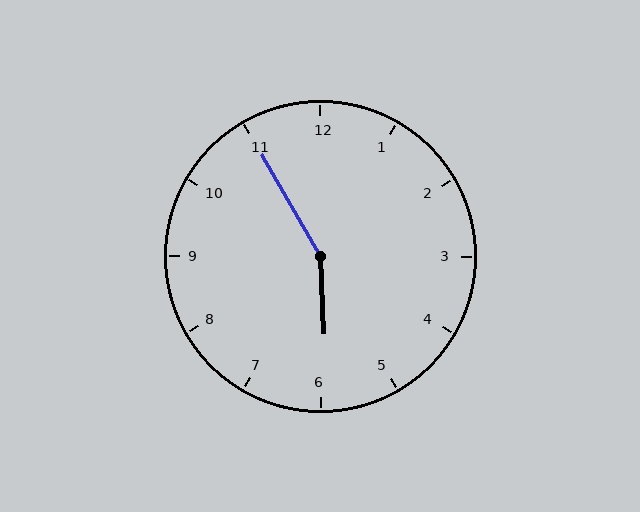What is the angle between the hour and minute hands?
Approximately 152 degrees.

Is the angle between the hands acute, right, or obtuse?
It is obtuse.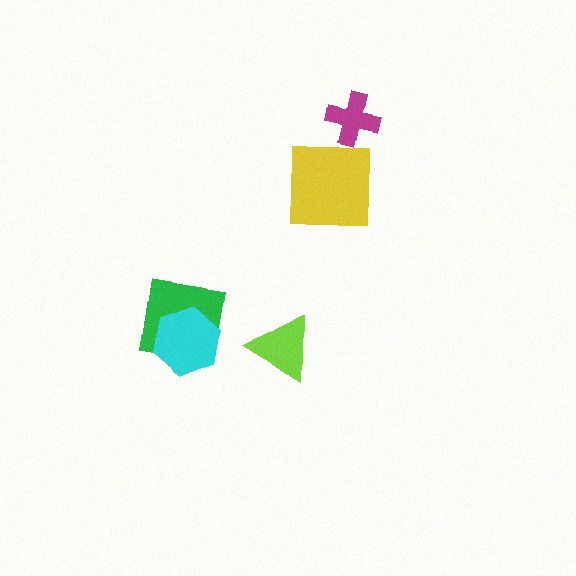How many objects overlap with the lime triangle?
0 objects overlap with the lime triangle.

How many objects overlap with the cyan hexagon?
1 object overlaps with the cyan hexagon.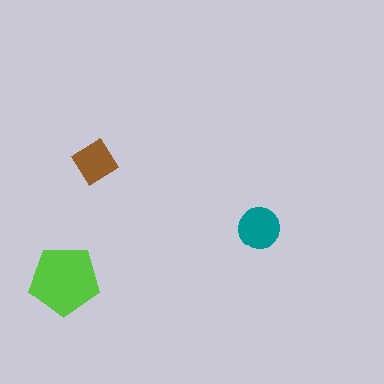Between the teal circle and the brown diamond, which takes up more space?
The teal circle.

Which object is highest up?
The brown diamond is topmost.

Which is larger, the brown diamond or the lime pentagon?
The lime pentagon.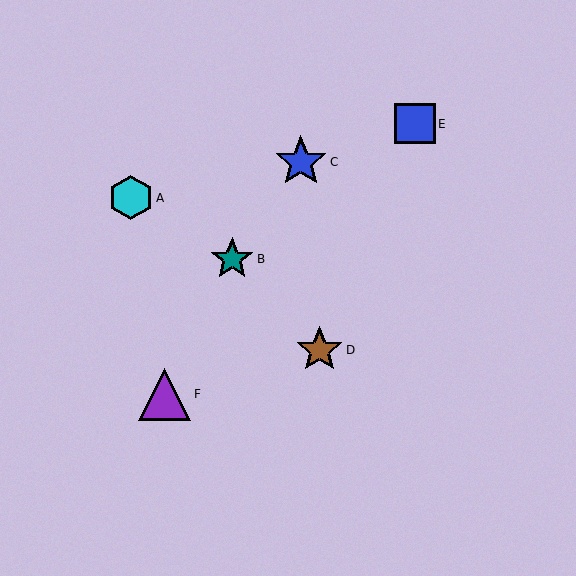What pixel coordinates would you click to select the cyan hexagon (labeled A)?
Click at (131, 198) to select the cyan hexagon A.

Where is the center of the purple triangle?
The center of the purple triangle is at (164, 394).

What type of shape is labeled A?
Shape A is a cyan hexagon.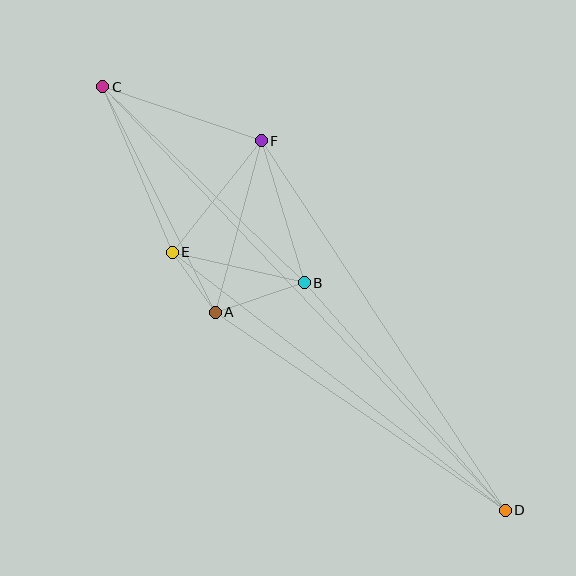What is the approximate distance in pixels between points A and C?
The distance between A and C is approximately 252 pixels.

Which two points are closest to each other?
Points A and E are closest to each other.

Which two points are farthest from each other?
Points C and D are farthest from each other.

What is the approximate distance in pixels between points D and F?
The distance between D and F is approximately 443 pixels.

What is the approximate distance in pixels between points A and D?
The distance between A and D is approximately 351 pixels.